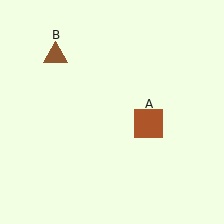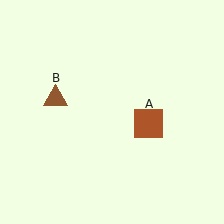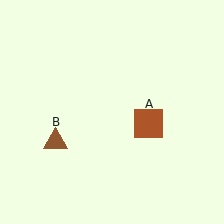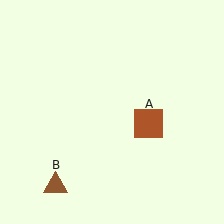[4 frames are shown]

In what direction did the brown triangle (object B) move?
The brown triangle (object B) moved down.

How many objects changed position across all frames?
1 object changed position: brown triangle (object B).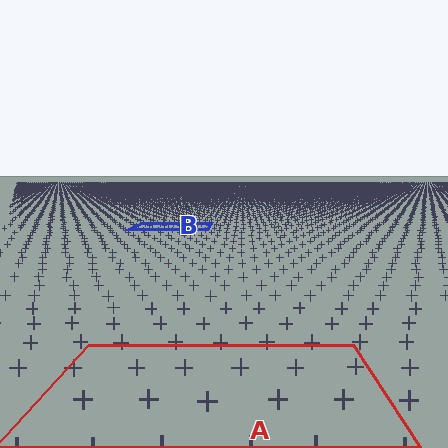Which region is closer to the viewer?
Region A is closer. The texture elements there are larger and more spread out.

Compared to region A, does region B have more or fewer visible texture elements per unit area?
Region B has more texture elements per unit area — they are packed more densely because it is farther away.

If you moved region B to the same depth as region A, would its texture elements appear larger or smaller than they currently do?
They would appear larger. At a closer depth, the same texture elements are projected at a bigger on-screen size.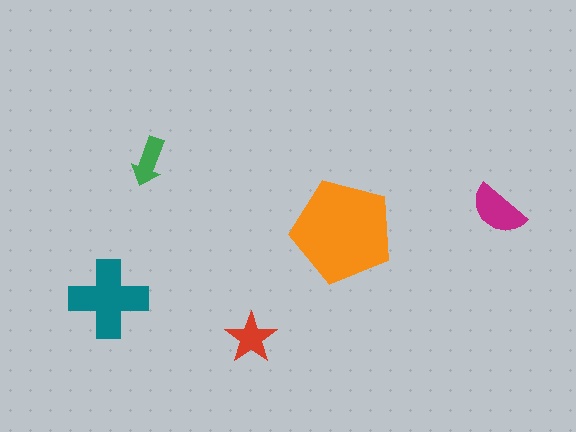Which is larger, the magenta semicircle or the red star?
The magenta semicircle.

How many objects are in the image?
There are 5 objects in the image.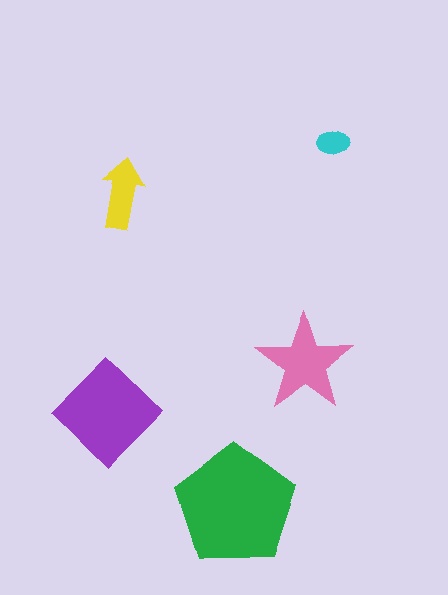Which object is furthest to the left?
The purple diamond is leftmost.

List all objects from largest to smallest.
The green pentagon, the purple diamond, the pink star, the yellow arrow, the cyan ellipse.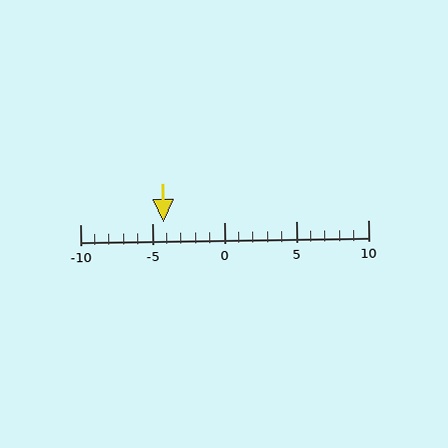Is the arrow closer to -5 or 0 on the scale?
The arrow is closer to -5.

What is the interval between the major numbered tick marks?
The major tick marks are spaced 5 units apart.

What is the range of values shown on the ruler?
The ruler shows values from -10 to 10.